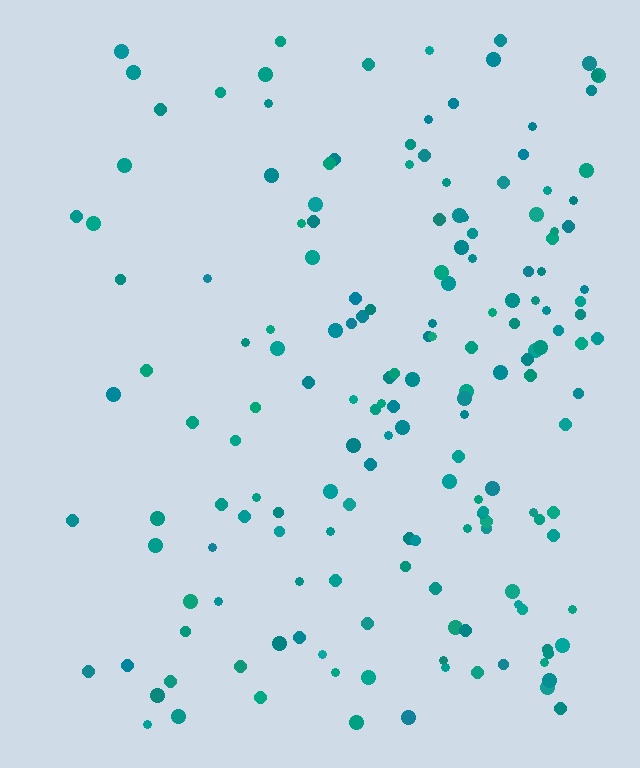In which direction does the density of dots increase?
From left to right, with the right side densest.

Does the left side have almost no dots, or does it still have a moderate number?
Still a moderate number, just noticeably fewer than the right.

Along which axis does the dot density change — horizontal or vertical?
Horizontal.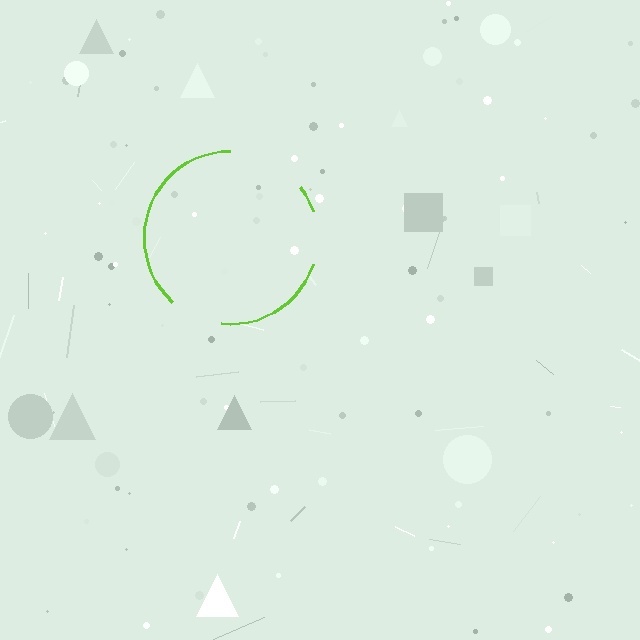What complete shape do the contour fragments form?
The contour fragments form a circle.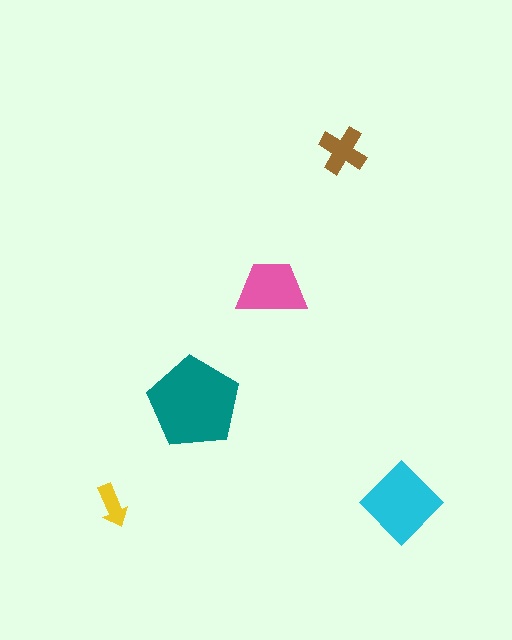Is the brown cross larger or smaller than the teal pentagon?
Smaller.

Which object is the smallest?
The yellow arrow.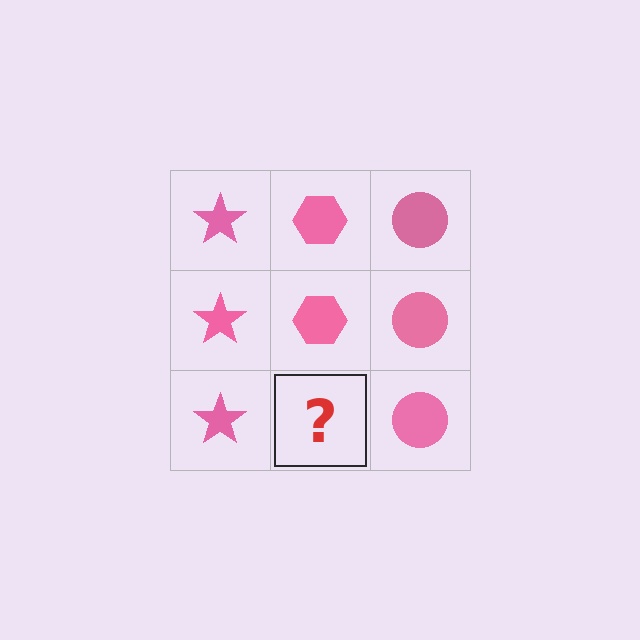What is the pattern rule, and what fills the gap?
The rule is that each column has a consistent shape. The gap should be filled with a pink hexagon.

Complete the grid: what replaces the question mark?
The question mark should be replaced with a pink hexagon.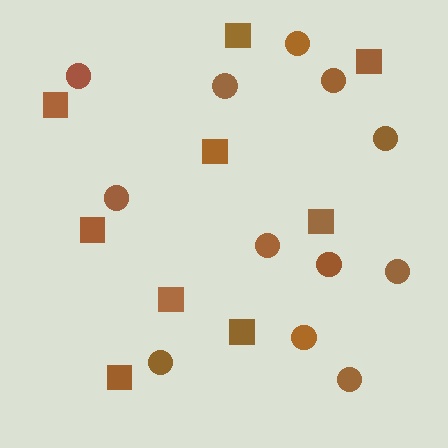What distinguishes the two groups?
There are 2 groups: one group of squares (9) and one group of circles (12).